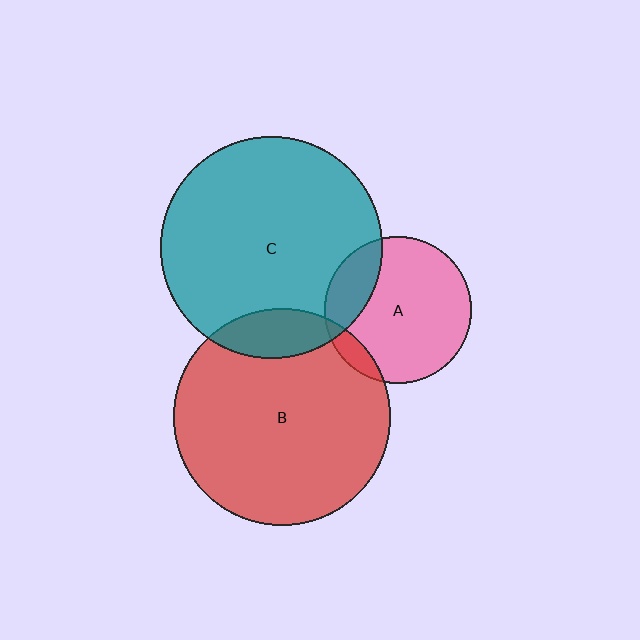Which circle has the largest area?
Circle C (teal).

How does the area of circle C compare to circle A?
Approximately 2.3 times.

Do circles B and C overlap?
Yes.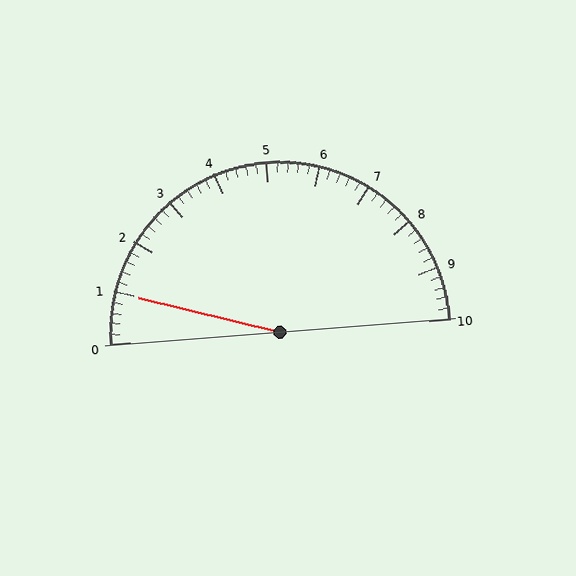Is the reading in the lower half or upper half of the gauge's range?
The reading is in the lower half of the range (0 to 10).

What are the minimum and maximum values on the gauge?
The gauge ranges from 0 to 10.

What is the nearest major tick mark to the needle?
The nearest major tick mark is 1.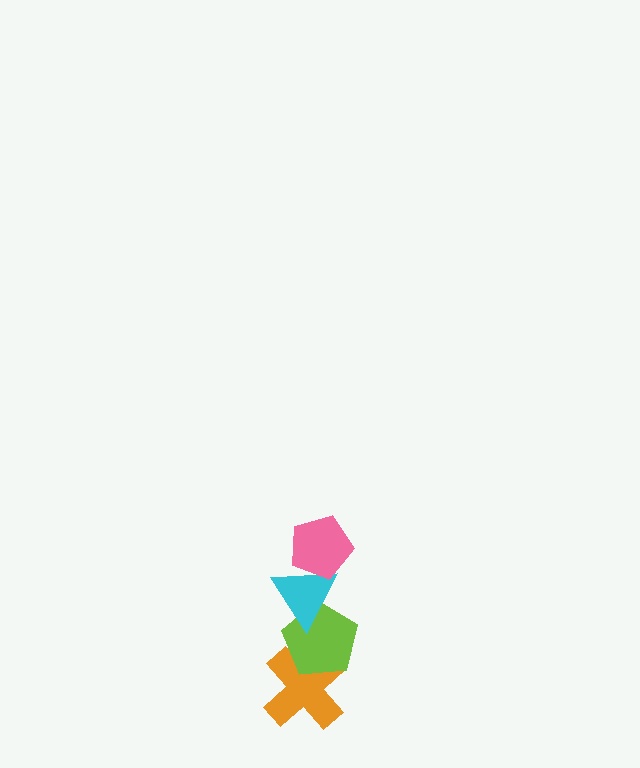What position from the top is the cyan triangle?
The cyan triangle is 2nd from the top.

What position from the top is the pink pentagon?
The pink pentagon is 1st from the top.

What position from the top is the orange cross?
The orange cross is 4th from the top.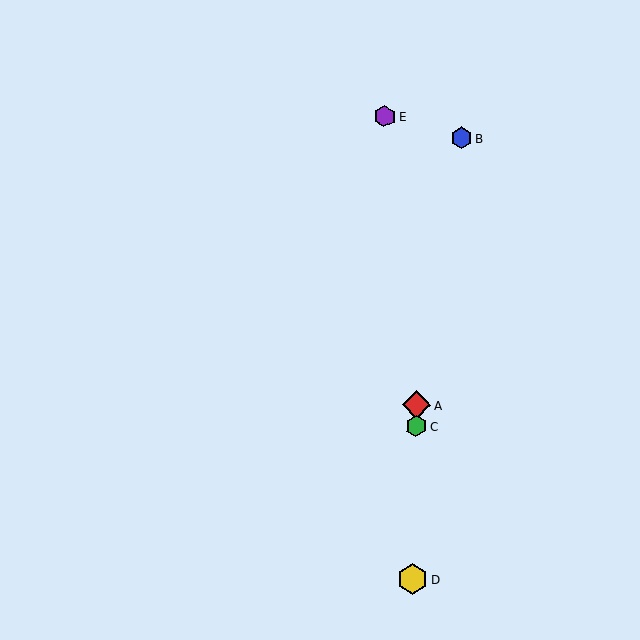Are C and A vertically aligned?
Yes, both are at x≈416.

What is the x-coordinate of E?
Object E is at x≈384.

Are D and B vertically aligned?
No, D is at x≈413 and B is at x≈462.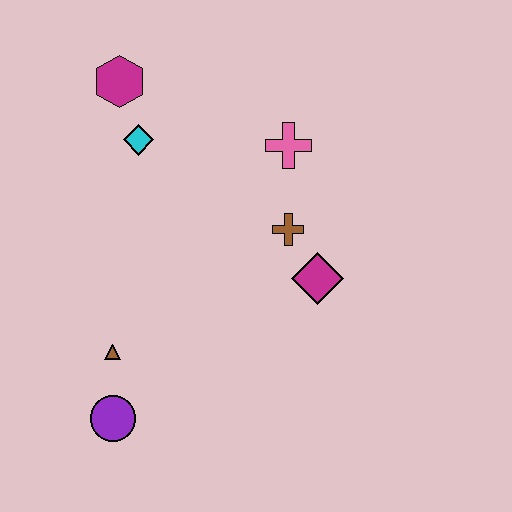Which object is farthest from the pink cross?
The purple circle is farthest from the pink cross.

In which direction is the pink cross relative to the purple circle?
The pink cross is above the purple circle.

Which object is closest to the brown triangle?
The purple circle is closest to the brown triangle.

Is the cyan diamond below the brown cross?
No